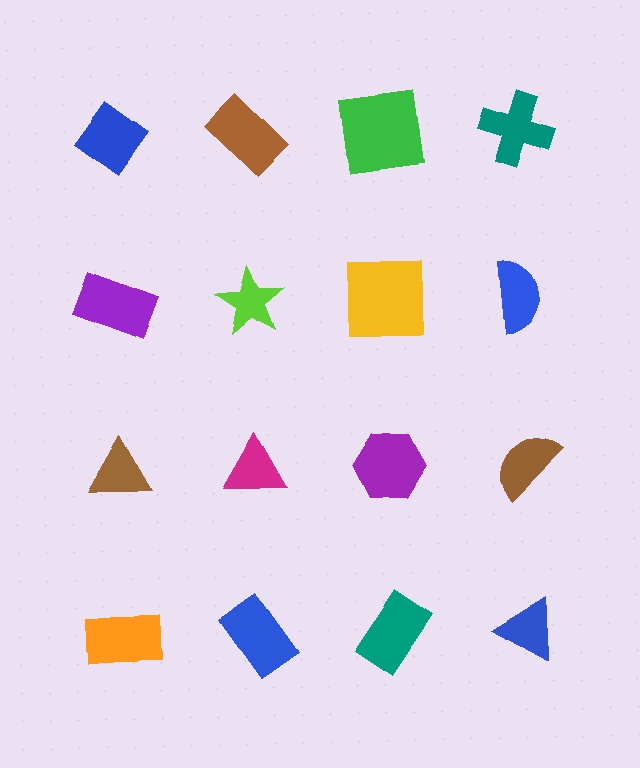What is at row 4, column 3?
A teal rectangle.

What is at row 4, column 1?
An orange rectangle.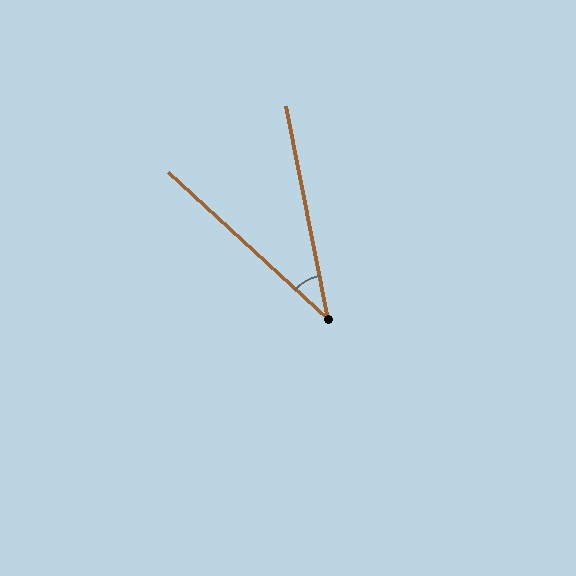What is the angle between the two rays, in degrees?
Approximately 37 degrees.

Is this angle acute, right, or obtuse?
It is acute.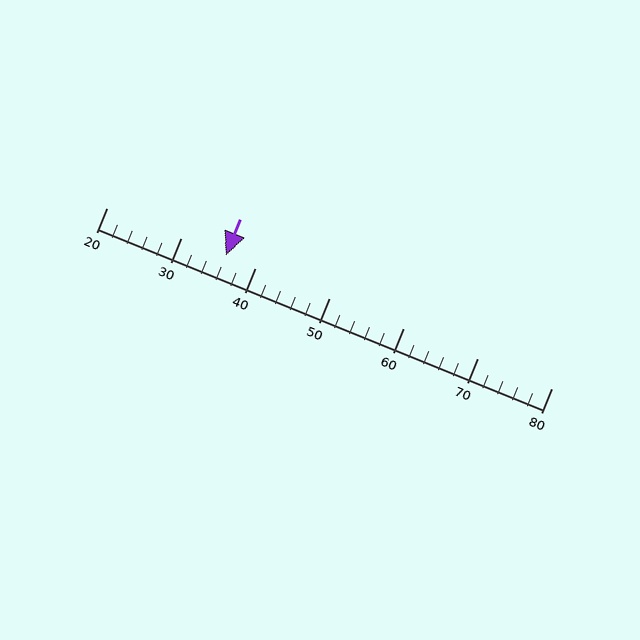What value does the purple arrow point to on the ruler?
The purple arrow points to approximately 36.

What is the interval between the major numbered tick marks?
The major tick marks are spaced 10 units apart.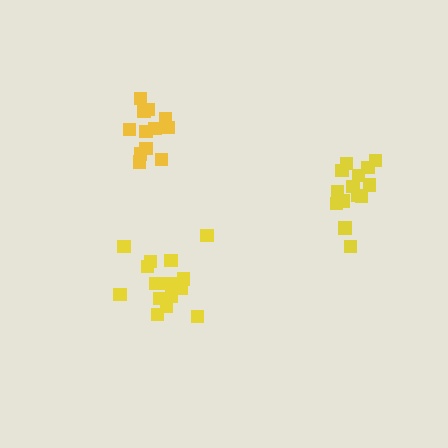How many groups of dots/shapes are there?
There are 3 groups.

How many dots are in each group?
Group 1: 17 dots, Group 2: 14 dots, Group 3: 12 dots (43 total).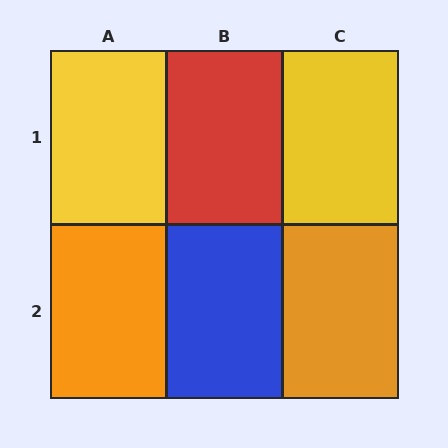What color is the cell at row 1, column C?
Yellow.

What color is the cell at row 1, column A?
Yellow.